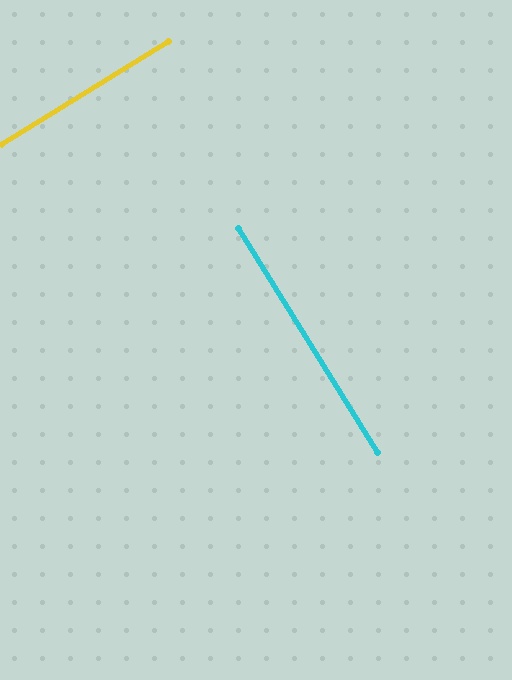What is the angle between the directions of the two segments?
Approximately 90 degrees.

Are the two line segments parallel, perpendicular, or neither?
Perpendicular — they meet at approximately 90°.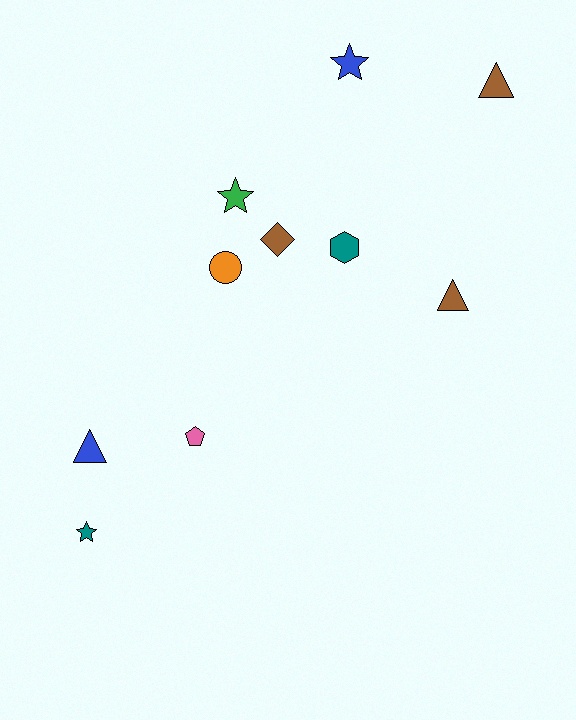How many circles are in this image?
There is 1 circle.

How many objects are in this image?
There are 10 objects.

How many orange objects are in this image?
There is 1 orange object.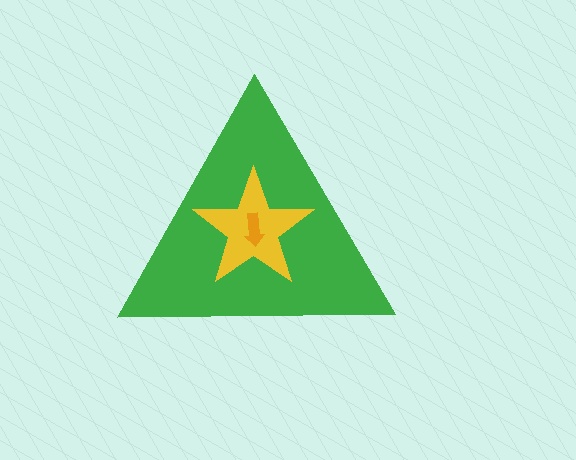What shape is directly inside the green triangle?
The yellow star.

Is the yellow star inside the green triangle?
Yes.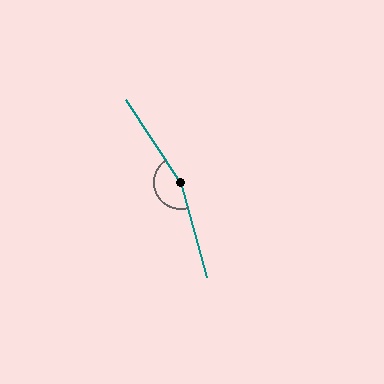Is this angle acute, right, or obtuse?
It is obtuse.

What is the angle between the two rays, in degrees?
Approximately 161 degrees.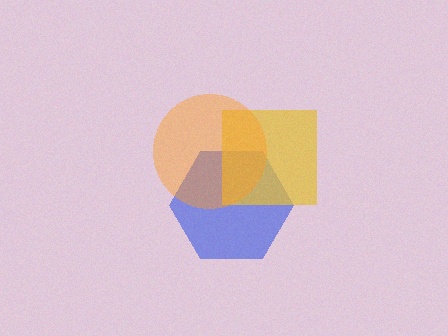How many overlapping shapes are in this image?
There are 3 overlapping shapes in the image.